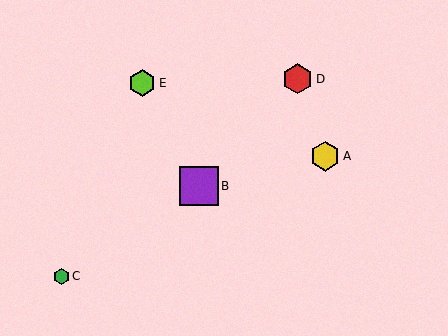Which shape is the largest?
The purple square (labeled B) is the largest.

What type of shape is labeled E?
Shape E is a lime hexagon.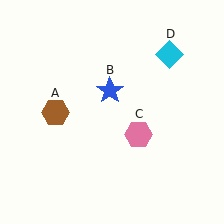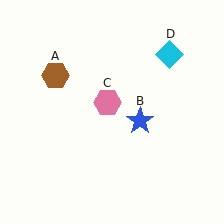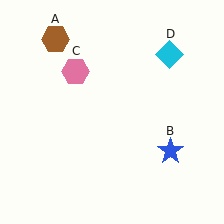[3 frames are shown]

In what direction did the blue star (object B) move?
The blue star (object B) moved down and to the right.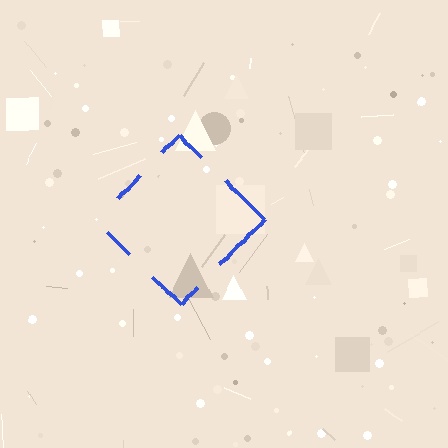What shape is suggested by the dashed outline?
The dashed outline suggests a diamond.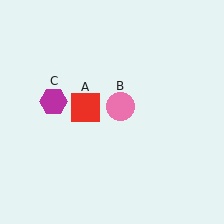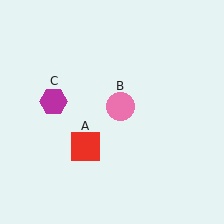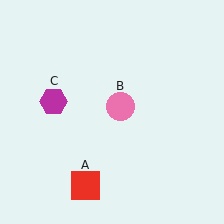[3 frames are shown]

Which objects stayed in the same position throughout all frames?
Pink circle (object B) and magenta hexagon (object C) remained stationary.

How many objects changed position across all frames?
1 object changed position: red square (object A).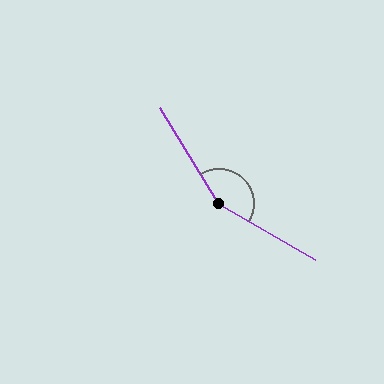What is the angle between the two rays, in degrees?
Approximately 152 degrees.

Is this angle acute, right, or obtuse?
It is obtuse.